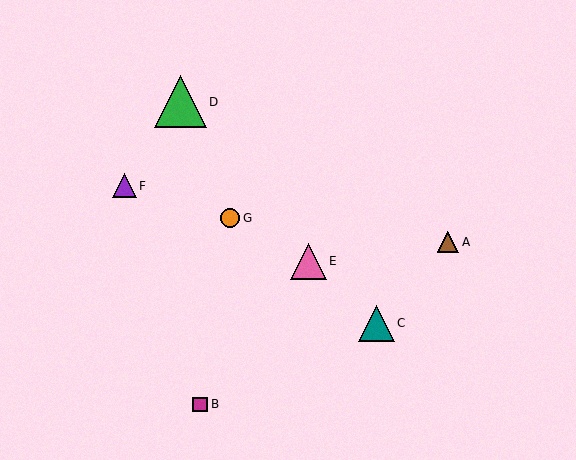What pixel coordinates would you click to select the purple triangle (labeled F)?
Click at (124, 186) to select the purple triangle F.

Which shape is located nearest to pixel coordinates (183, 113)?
The green triangle (labeled D) at (180, 102) is nearest to that location.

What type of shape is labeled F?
Shape F is a purple triangle.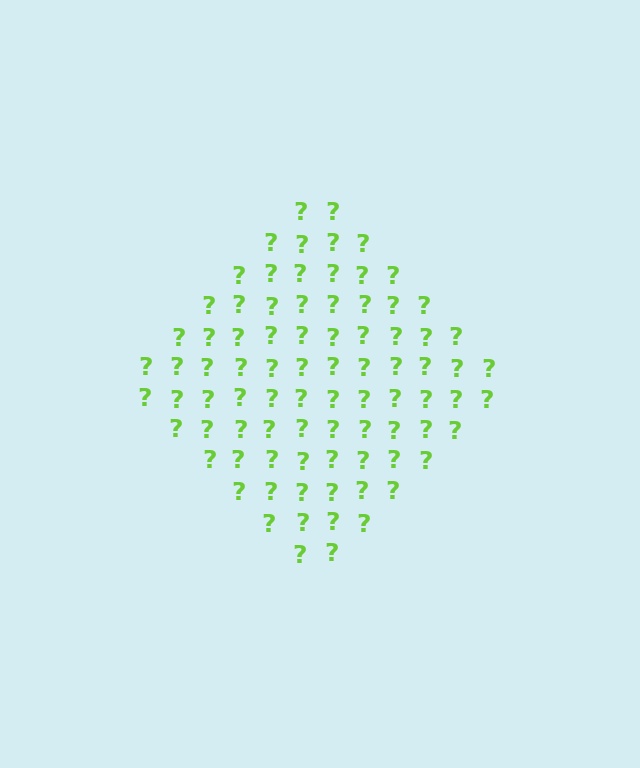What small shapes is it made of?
It is made of small question marks.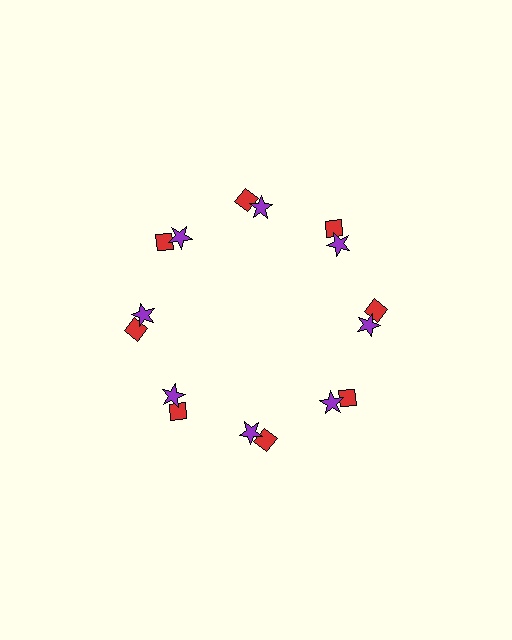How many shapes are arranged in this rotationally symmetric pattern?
There are 16 shapes, arranged in 8 groups of 2.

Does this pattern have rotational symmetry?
Yes, this pattern has 8-fold rotational symmetry. It looks the same after rotating 45 degrees around the center.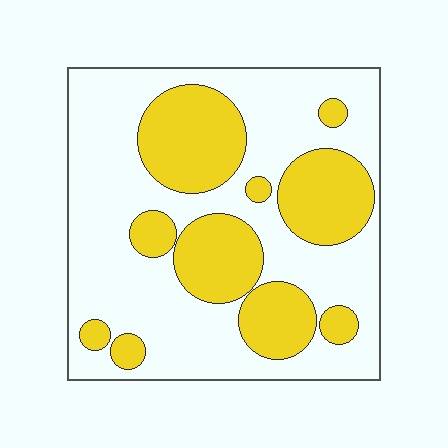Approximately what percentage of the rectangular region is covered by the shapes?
Approximately 35%.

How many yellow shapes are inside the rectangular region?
10.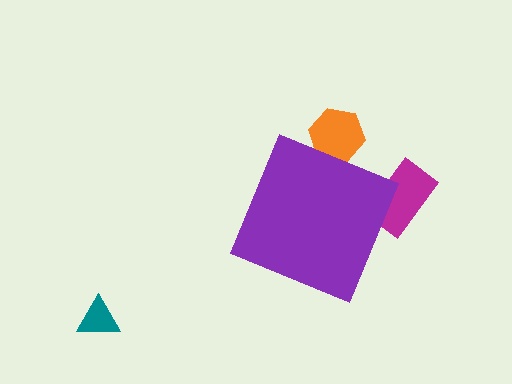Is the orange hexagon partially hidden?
Yes, the orange hexagon is partially hidden behind the purple diamond.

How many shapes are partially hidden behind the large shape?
2 shapes are partially hidden.